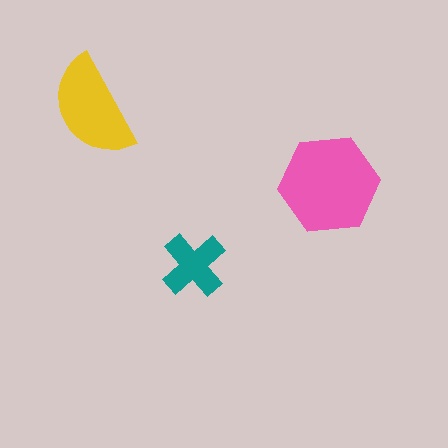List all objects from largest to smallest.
The pink hexagon, the yellow semicircle, the teal cross.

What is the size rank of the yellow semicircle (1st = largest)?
2nd.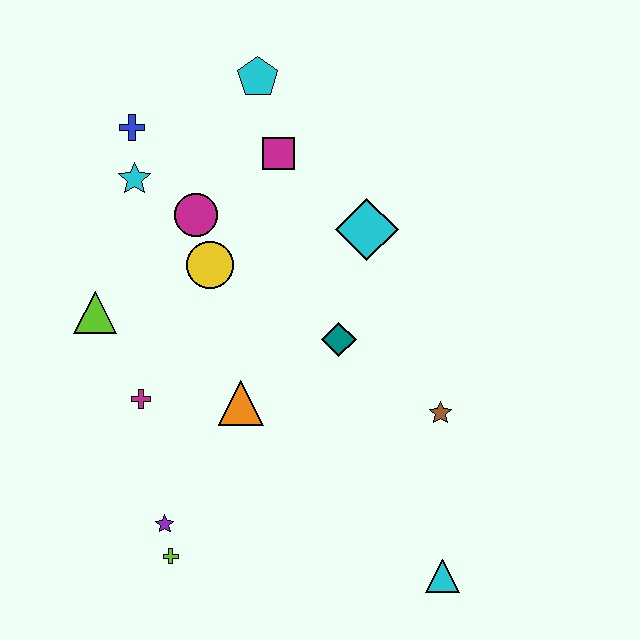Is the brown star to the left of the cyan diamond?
No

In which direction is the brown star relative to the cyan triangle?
The brown star is above the cyan triangle.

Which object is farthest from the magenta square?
The cyan triangle is farthest from the magenta square.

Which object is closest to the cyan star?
The blue cross is closest to the cyan star.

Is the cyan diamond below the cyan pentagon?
Yes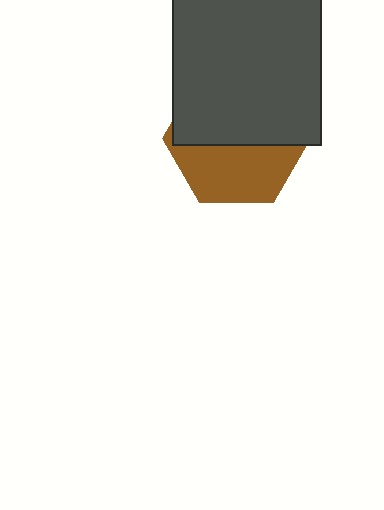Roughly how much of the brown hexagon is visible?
A small part of it is visible (roughly 44%).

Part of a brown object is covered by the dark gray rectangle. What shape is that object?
It is a hexagon.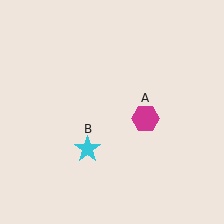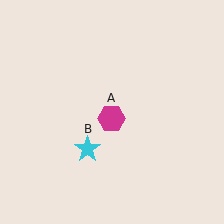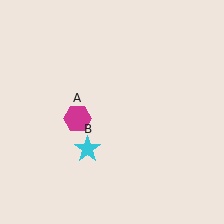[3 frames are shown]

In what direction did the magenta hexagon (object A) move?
The magenta hexagon (object A) moved left.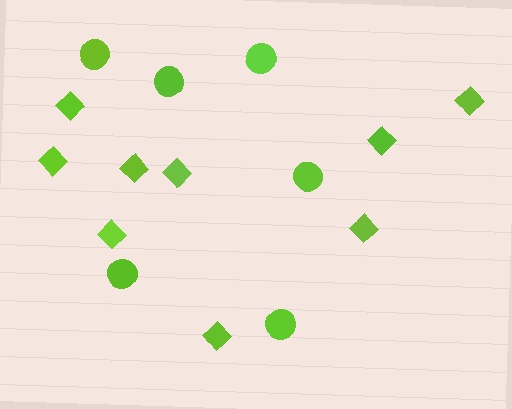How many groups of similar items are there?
There are 2 groups: one group of diamonds (9) and one group of circles (6).